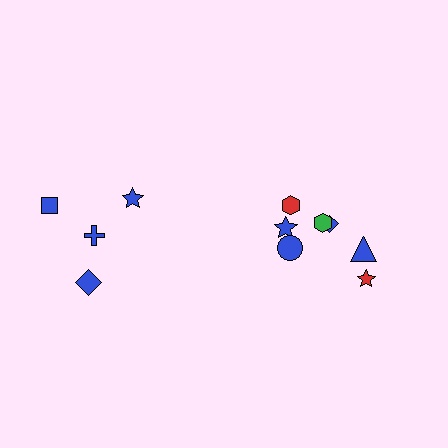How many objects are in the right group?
There are 7 objects.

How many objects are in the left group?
There are 4 objects.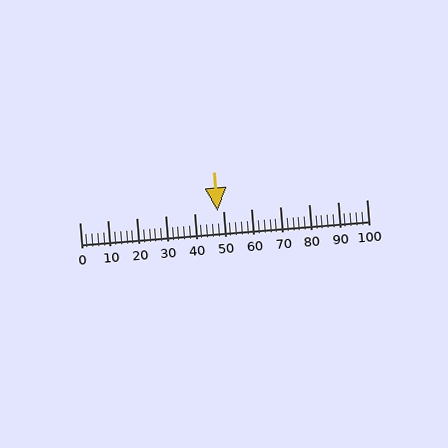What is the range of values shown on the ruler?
The ruler shows values from 0 to 100.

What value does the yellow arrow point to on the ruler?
The yellow arrow points to approximately 48.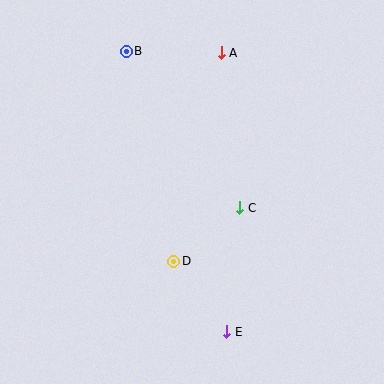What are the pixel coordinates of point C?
Point C is at (240, 208).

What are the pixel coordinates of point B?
Point B is at (126, 51).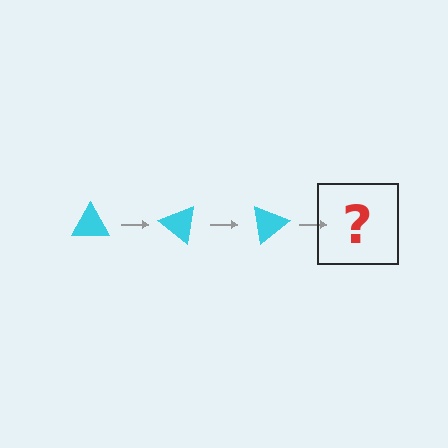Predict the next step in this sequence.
The next step is a cyan triangle rotated 120 degrees.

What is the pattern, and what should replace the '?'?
The pattern is that the triangle rotates 40 degrees each step. The '?' should be a cyan triangle rotated 120 degrees.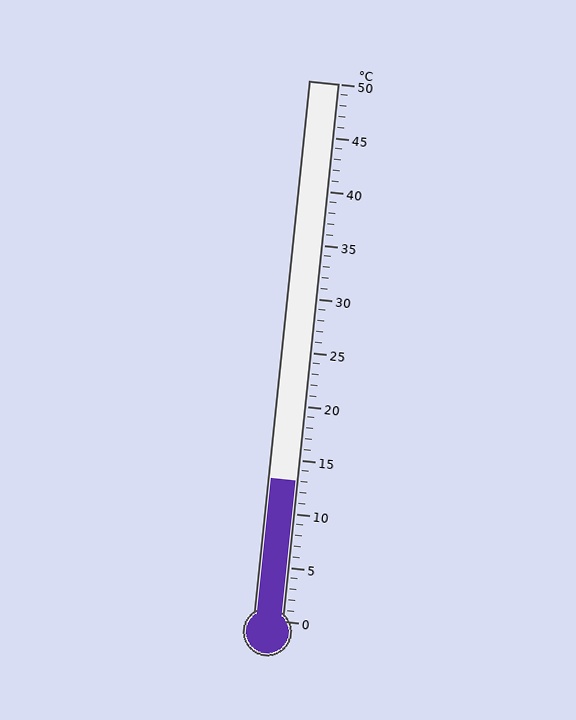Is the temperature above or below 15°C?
The temperature is below 15°C.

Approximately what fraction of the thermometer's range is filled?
The thermometer is filled to approximately 25% of its range.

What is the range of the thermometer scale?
The thermometer scale ranges from 0°C to 50°C.